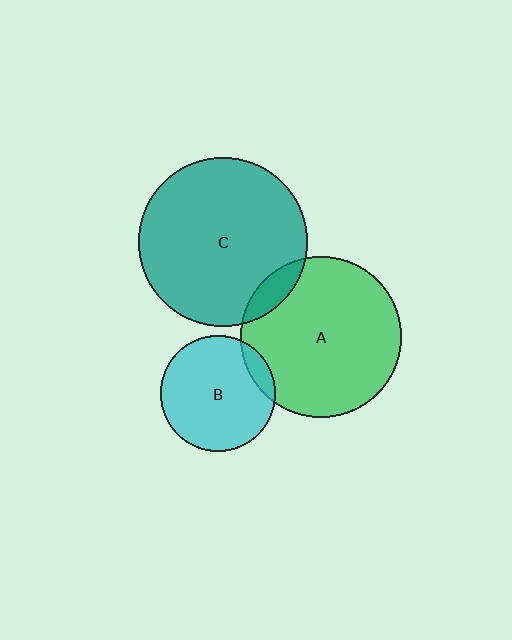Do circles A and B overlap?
Yes.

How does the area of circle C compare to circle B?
Approximately 2.1 times.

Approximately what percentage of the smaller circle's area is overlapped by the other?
Approximately 10%.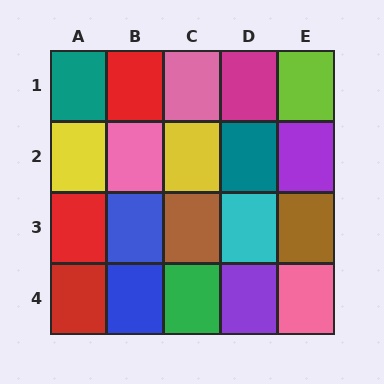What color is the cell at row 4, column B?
Blue.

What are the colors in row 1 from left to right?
Teal, red, pink, magenta, lime.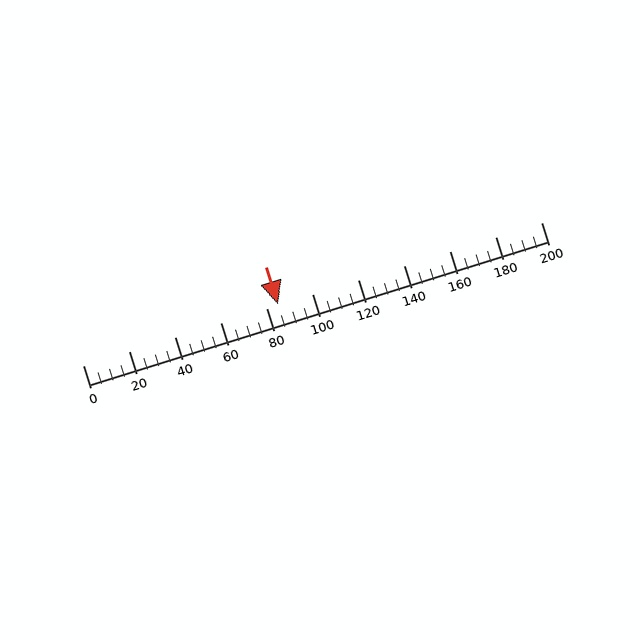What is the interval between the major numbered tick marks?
The major tick marks are spaced 20 units apart.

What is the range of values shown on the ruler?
The ruler shows values from 0 to 200.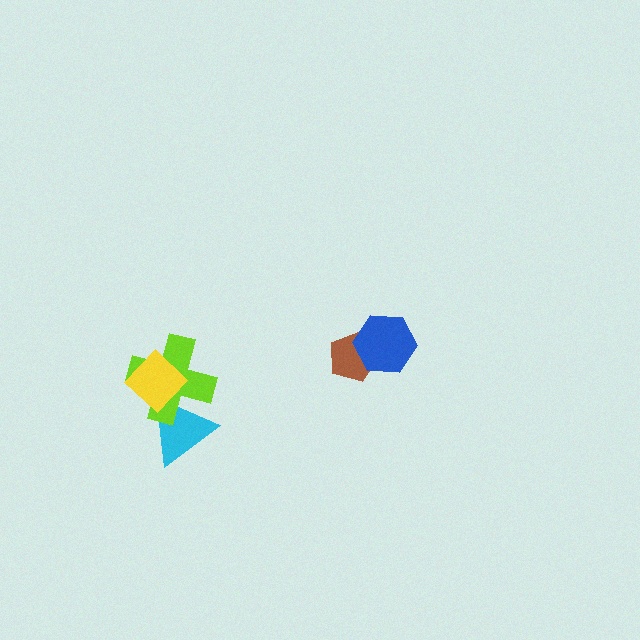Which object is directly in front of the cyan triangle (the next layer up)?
The lime cross is directly in front of the cyan triangle.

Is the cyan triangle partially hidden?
Yes, it is partially covered by another shape.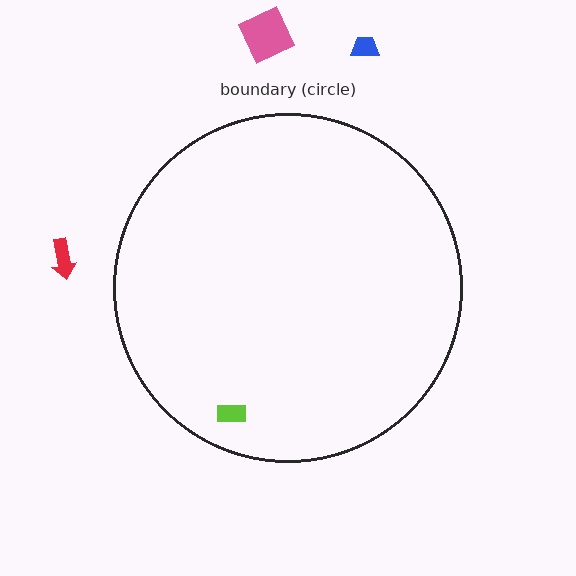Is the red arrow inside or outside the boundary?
Outside.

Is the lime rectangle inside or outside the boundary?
Inside.